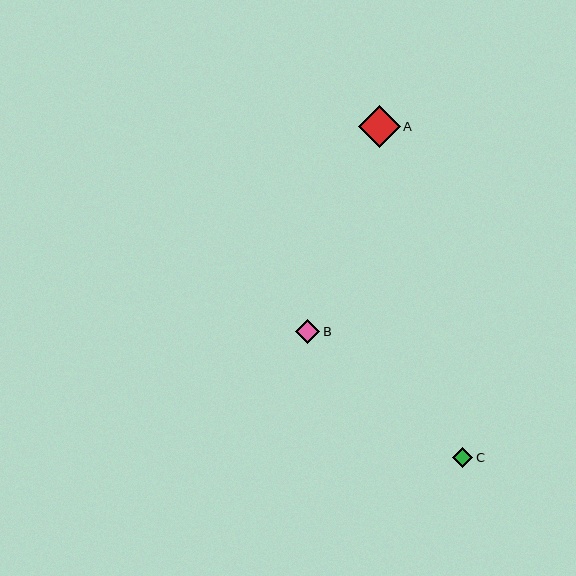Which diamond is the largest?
Diamond A is the largest with a size of approximately 42 pixels.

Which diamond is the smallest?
Diamond C is the smallest with a size of approximately 20 pixels.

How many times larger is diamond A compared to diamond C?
Diamond A is approximately 2.1 times the size of diamond C.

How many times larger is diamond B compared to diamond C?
Diamond B is approximately 1.2 times the size of diamond C.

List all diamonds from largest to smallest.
From largest to smallest: A, B, C.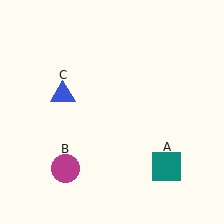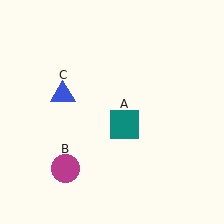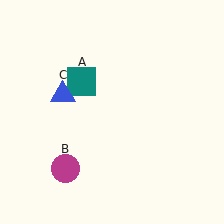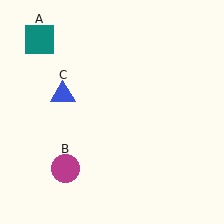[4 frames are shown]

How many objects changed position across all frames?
1 object changed position: teal square (object A).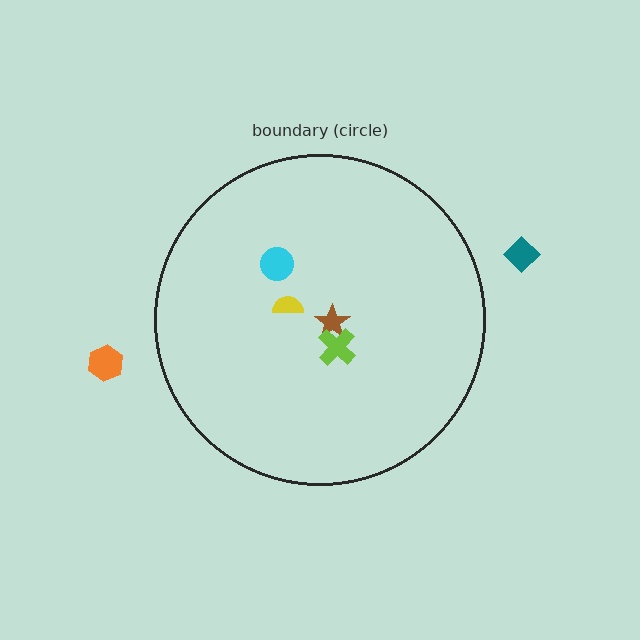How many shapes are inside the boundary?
4 inside, 2 outside.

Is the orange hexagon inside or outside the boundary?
Outside.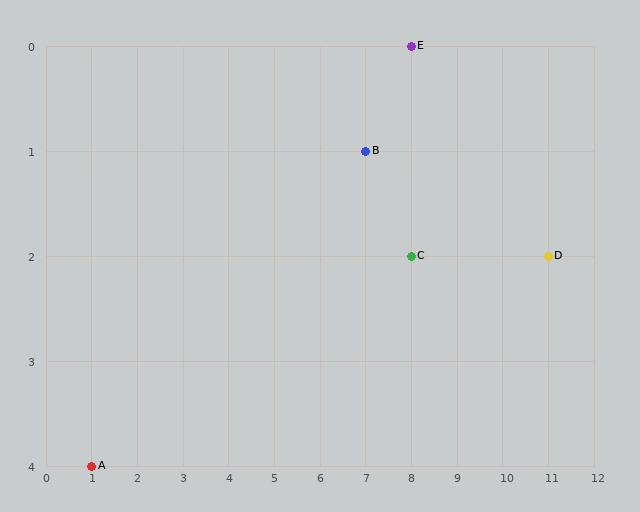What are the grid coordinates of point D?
Point D is at grid coordinates (11, 2).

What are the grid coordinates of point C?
Point C is at grid coordinates (8, 2).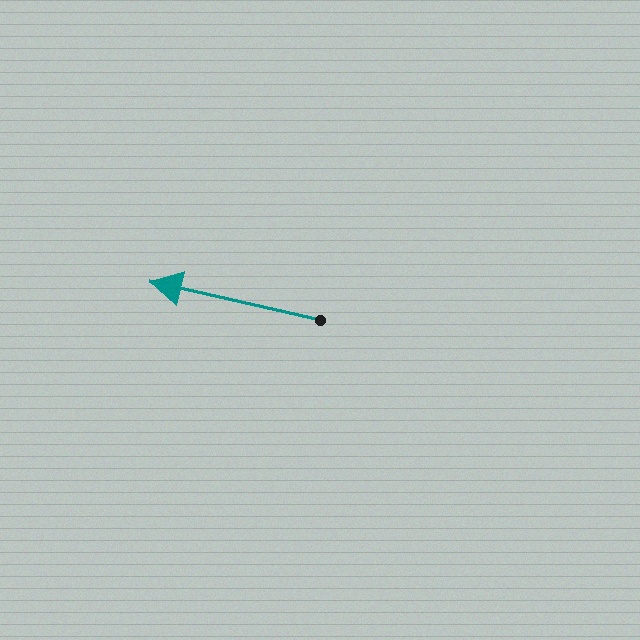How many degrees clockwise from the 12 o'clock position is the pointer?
Approximately 283 degrees.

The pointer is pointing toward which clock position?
Roughly 9 o'clock.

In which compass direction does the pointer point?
West.